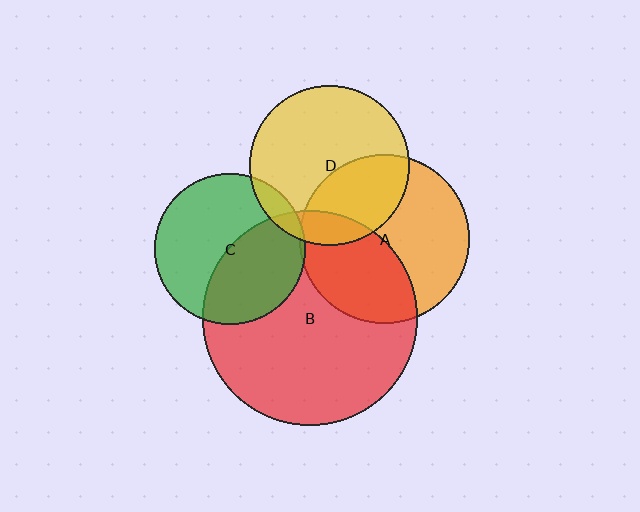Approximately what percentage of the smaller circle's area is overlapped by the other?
Approximately 45%.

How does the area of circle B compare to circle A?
Approximately 1.6 times.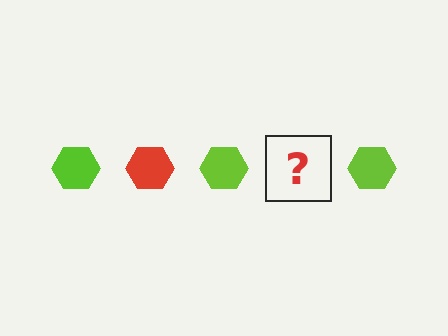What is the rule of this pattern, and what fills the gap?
The rule is that the pattern cycles through lime, red hexagons. The gap should be filled with a red hexagon.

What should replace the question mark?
The question mark should be replaced with a red hexagon.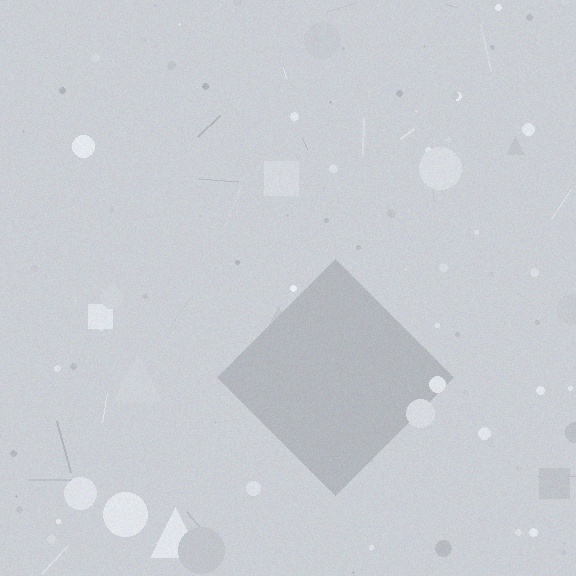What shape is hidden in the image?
A diamond is hidden in the image.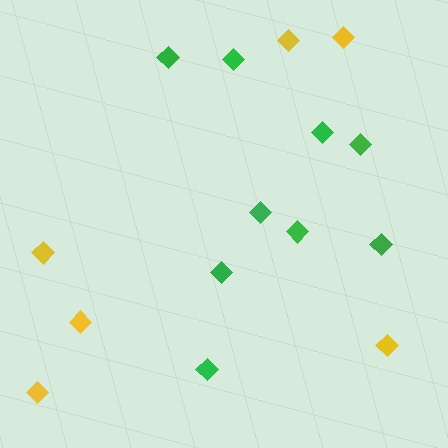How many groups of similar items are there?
There are 2 groups: one group of green diamonds (9) and one group of yellow diamonds (6).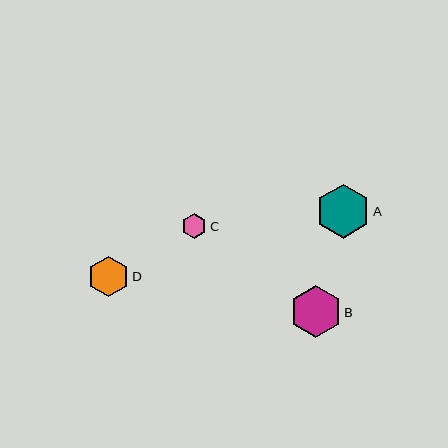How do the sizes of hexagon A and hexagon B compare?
Hexagon A and hexagon B are approximately the same size.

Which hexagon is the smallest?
Hexagon C is the smallest with a size of approximately 25 pixels.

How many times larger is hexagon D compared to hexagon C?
Hexagon D is approximately 1.6 times the size of hexagon C.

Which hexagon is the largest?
Hexagon A is the largest with a size of approximately 54 pixels.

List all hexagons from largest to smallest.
From largest to smallest: A, B, D, C.